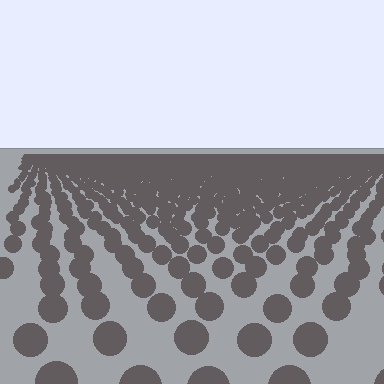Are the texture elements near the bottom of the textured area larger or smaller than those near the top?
Larger. Near the bottom, elements are closer to the viewer and appear at a bigger on-screen size.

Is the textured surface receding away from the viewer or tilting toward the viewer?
The surface is receding away from the viewer. Texture elements get smaller and denser toward the top.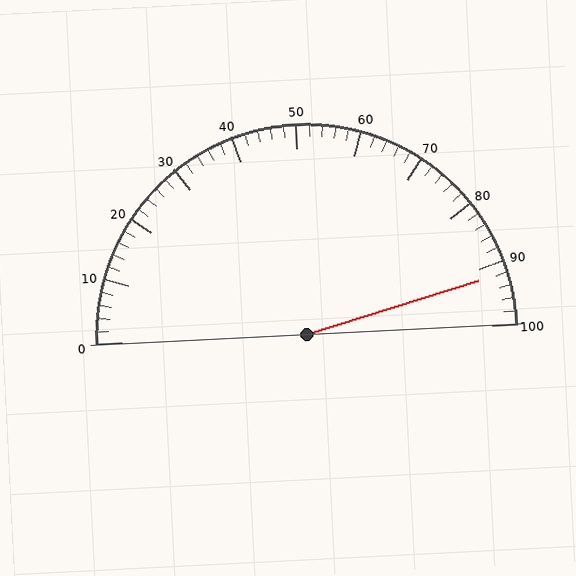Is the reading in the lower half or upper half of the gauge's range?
The reading is in the upper half of the range (0 to 100).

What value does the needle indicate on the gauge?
The needle indicates approximately 92.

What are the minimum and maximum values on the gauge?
The gauge ranges from 0 to 100.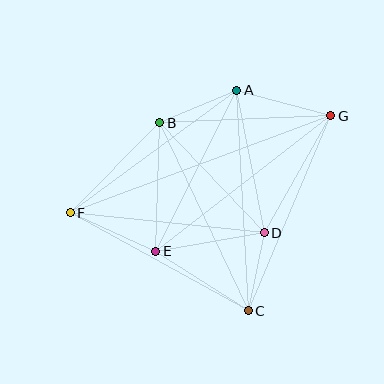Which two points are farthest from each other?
Points F and G are farthest from each other.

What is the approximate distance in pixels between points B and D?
The distance between B and D is approximately 151 pixels.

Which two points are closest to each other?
Points C and D are closest to each other.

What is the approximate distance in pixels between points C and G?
The distance between C and G is approximately 212 pixels.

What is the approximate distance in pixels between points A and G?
The distance between A and G is approximately 98 pixels.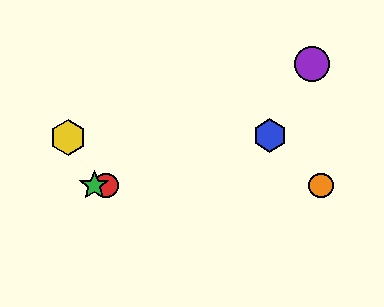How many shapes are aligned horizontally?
3 shapes (the red circle, the green star, the orange circle) are aligned horizontally.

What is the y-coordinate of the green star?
The green star is at y≈186.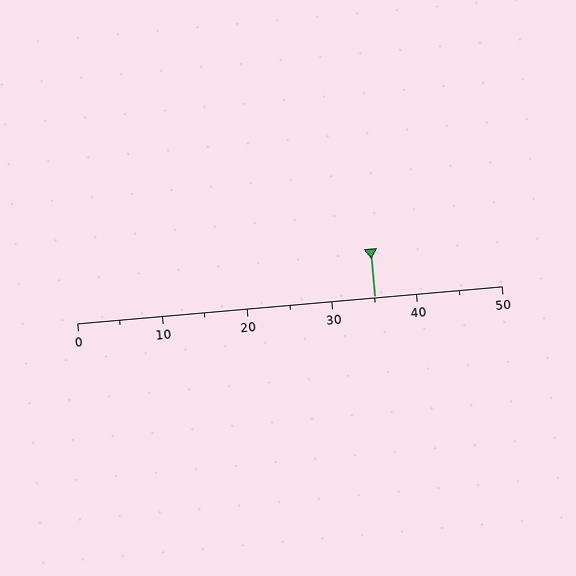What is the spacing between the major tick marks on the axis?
The major ticks are spaced 10 apart.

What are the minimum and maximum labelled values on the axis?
The axis runs from 0 to 50.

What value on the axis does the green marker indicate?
The marker indicates approximately 35.